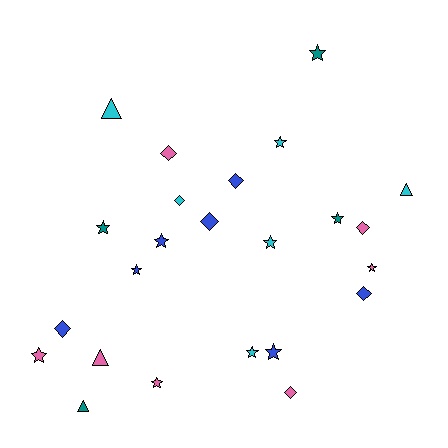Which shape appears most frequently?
Star, with 12 objects.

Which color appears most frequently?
Blue, with 7 objects.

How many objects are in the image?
There are 24 objects.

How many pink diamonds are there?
There are 3 pink diamonds.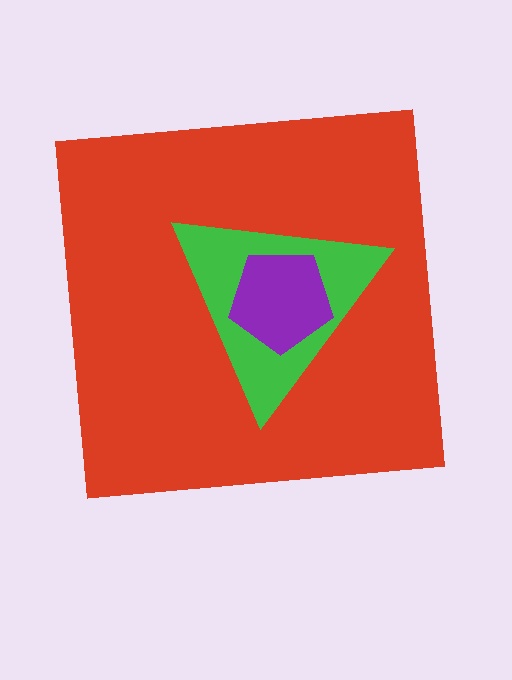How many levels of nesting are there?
3.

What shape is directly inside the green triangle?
The purple pentagon.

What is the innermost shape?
The purple pentagon.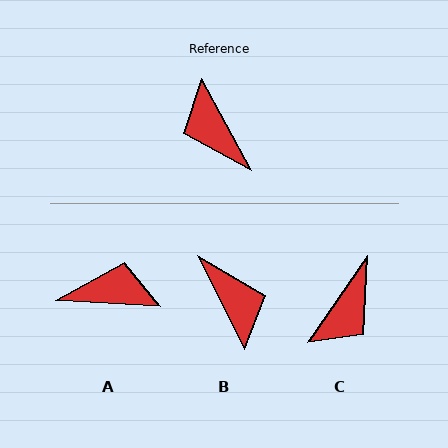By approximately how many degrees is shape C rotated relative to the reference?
Approximately 116 degrees counter-clockwise.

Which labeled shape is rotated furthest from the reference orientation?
B, about 178 degrees away.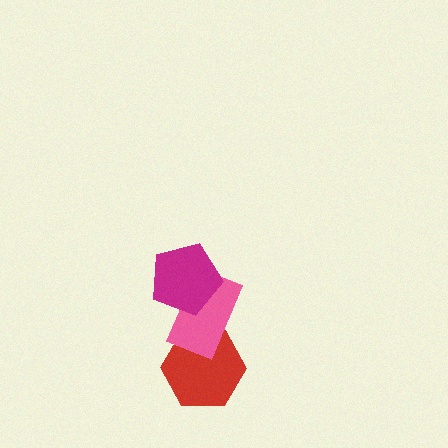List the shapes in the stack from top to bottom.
From top to bottom: the magenta pentagon, the pink rectangle, the red hexagon.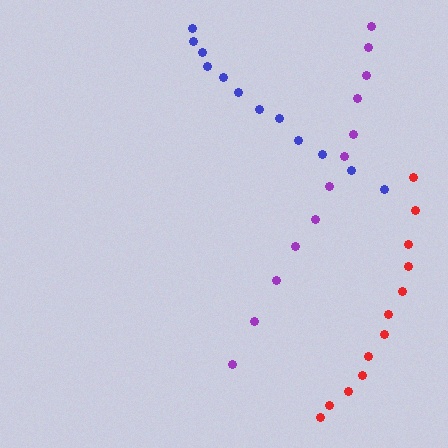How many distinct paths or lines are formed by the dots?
There are 3 distinct paths.